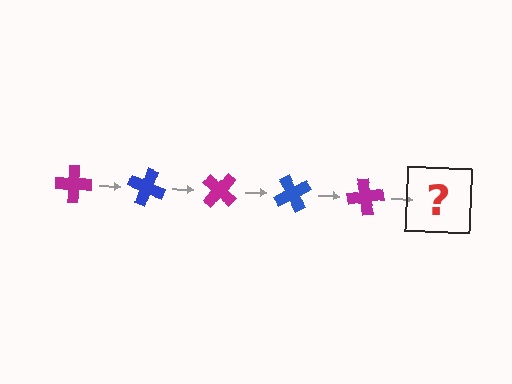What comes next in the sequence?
The next element should be a blue cross, rotated 100 degrees from the start.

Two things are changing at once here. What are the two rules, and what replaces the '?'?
The two rules are that it rotates 20 degrees each step and the color cycles through magenta and blue. The '?' should be a blue cross, rotated 100 degrees from the start.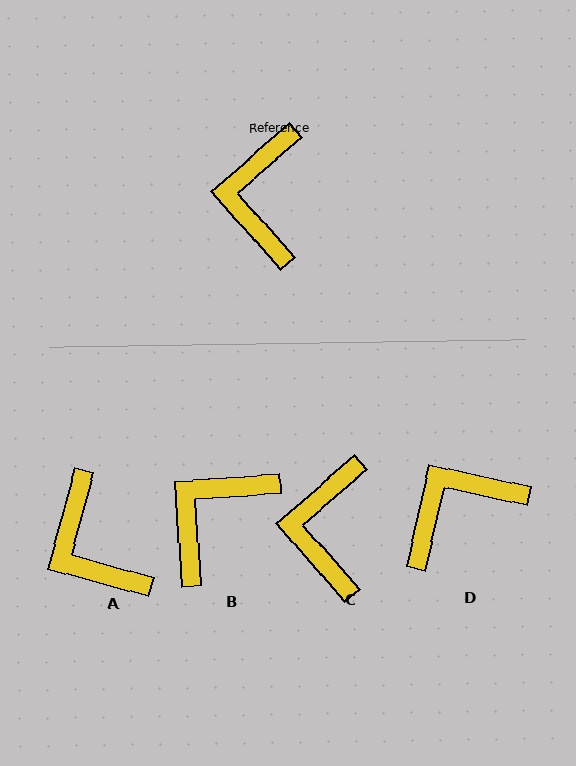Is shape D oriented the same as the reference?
No, it is off by about 54 degrees.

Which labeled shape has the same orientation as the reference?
C.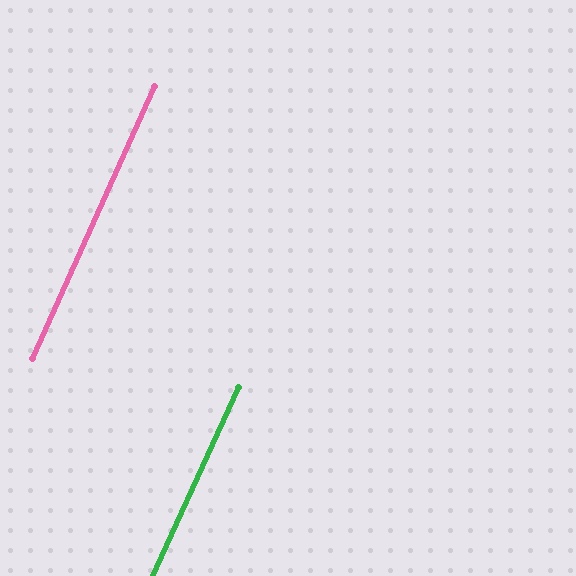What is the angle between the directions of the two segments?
Approximately 0 degrees.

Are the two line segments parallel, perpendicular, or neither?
Parallel — their directions differ by only 0.2°.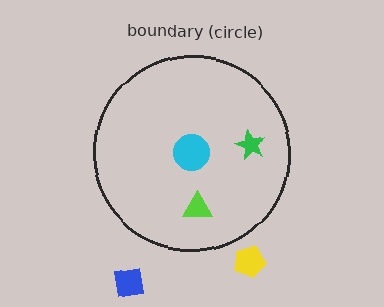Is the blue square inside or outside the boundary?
Outside.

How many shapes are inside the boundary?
3 inside, 2 outside.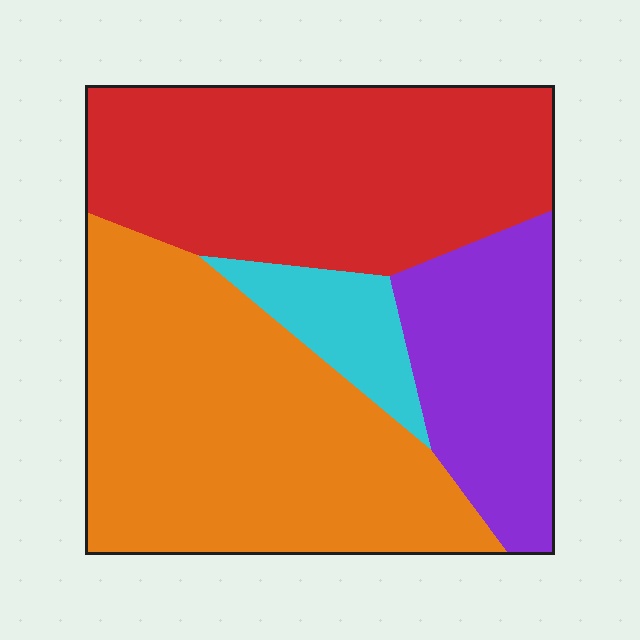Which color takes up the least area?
Cyan, at roughly 5%.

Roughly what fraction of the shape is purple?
Purple takes up about one sixth (1/6) of the shape.